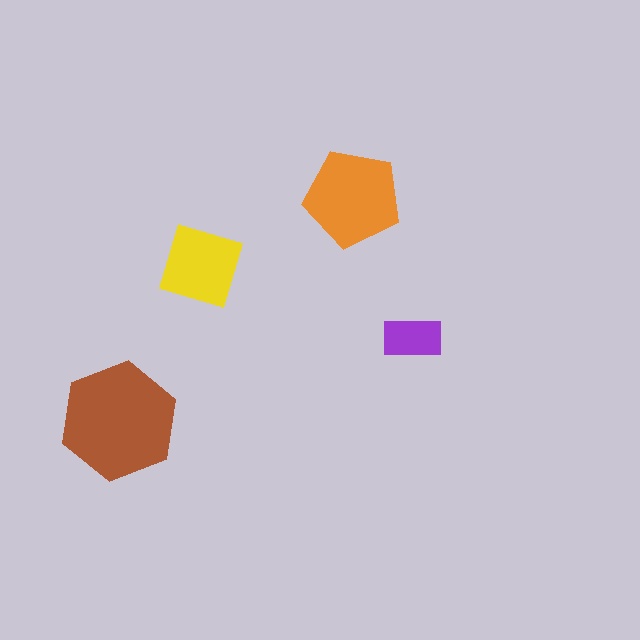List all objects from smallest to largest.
The purple rectangle, the yellow diamond, the orange pentagon, the brown hexagon.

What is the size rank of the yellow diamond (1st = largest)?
3rd.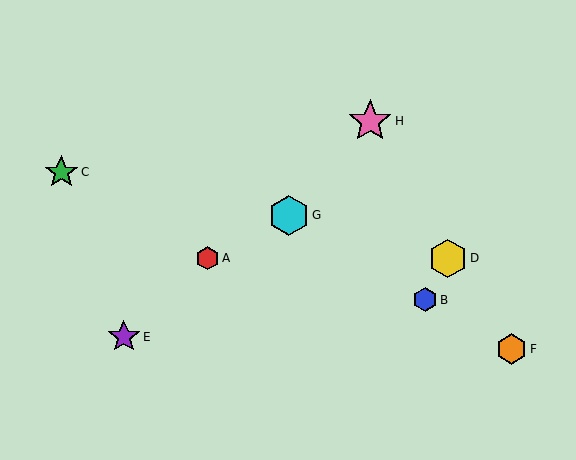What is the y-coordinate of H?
Object H is at y≈121.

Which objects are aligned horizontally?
Objects A, D are aligned horizontally.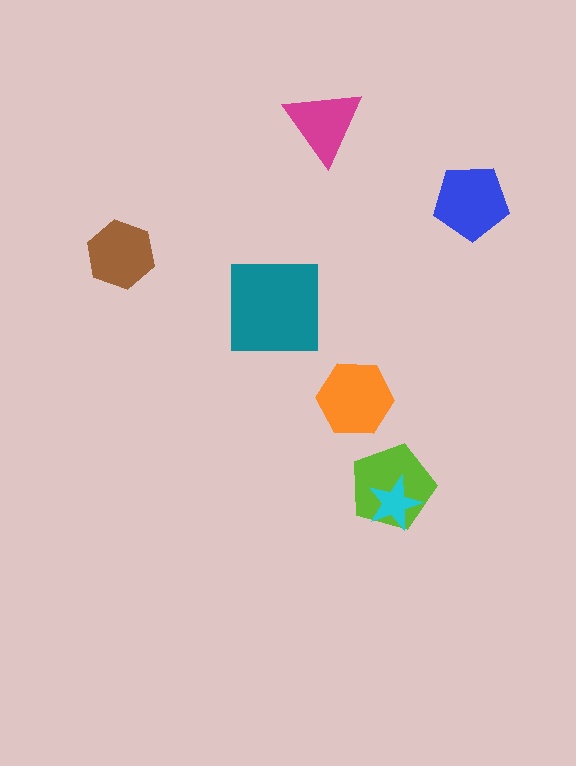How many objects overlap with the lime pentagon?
1 object overlaps with the lime pentagon.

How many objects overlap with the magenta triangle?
0 objects overlap with the magenta triangle.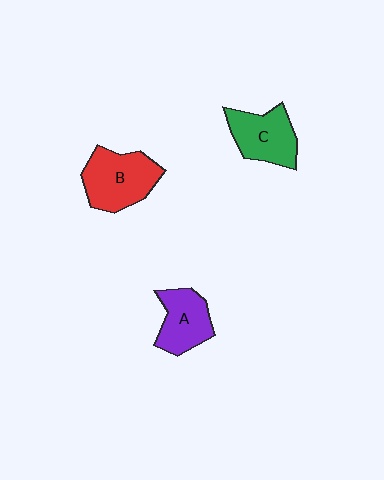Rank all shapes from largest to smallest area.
From largest to smallest: B (red), C (green), A (purple).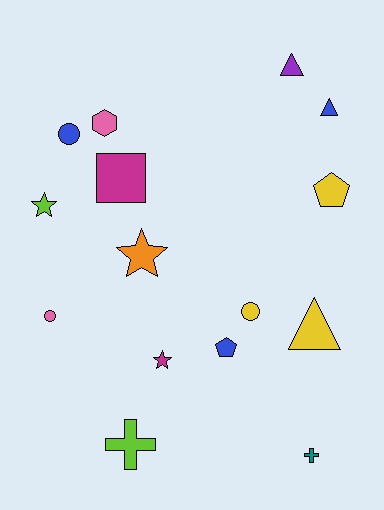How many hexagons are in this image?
There is 1 hexagon.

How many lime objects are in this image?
There are 2 lime objects.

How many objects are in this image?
There are 15 objects.